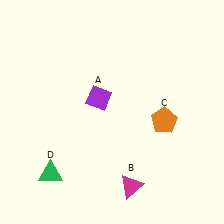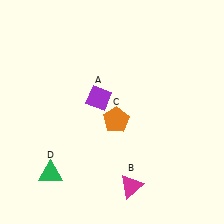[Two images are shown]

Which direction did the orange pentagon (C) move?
The orange pentagon (C) moved left.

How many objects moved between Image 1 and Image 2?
1 object moved between the two images.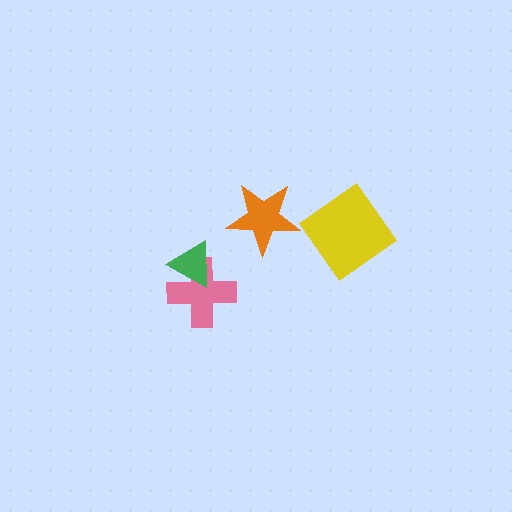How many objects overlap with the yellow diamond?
0 objects overlap with the yellow diamond.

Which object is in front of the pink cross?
The green triangle is in front of the pink cross.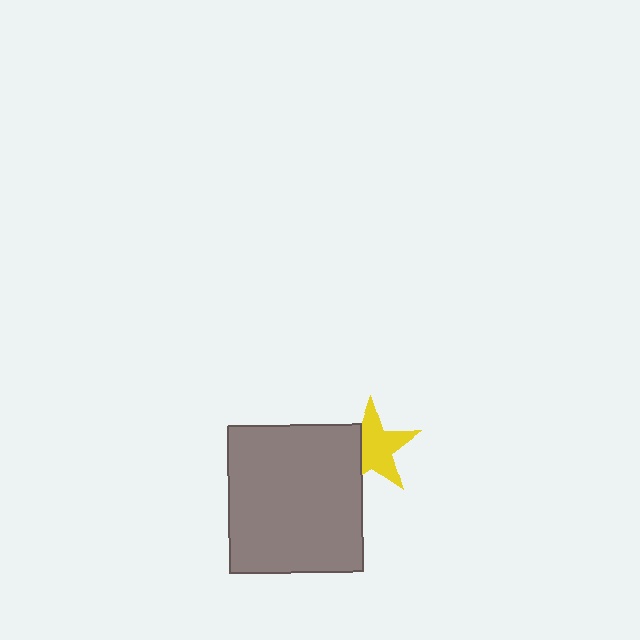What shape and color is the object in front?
The object in front is a gray rectangle.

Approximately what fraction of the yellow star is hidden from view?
Roughly 31% of the yellow star is hidden behind the gray rectangle.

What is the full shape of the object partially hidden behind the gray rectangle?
The partially hidden object is a yellow star.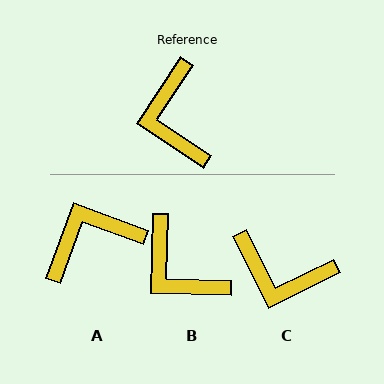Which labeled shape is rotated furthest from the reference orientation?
A, about 76 degrees away.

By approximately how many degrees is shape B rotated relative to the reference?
Approximately 32 degrees counter-clockwise.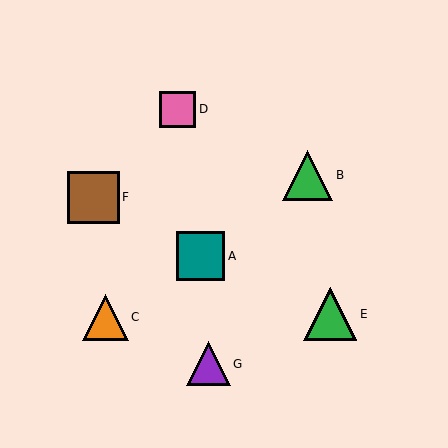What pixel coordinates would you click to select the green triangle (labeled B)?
Click at (308, 175) to select the green triangle B.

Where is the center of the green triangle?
The center of the green triangle is at (308, 175).